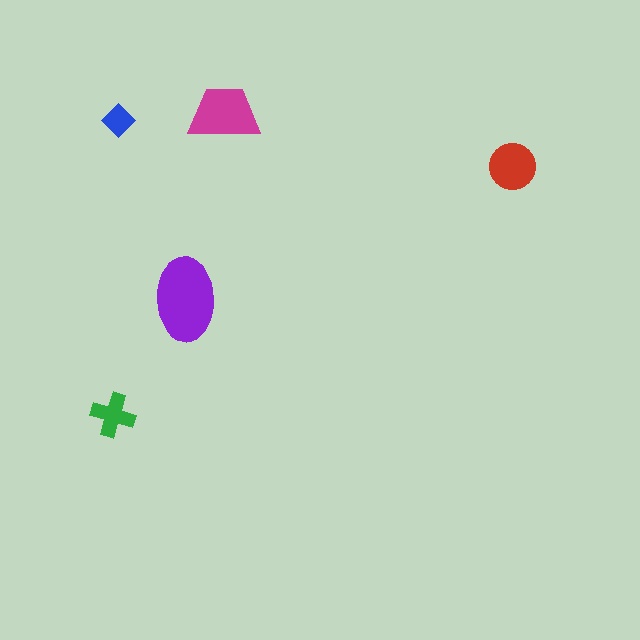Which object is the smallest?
The blue diamond.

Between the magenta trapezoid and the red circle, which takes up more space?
The magenta trapezoid.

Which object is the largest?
The purple ellipse.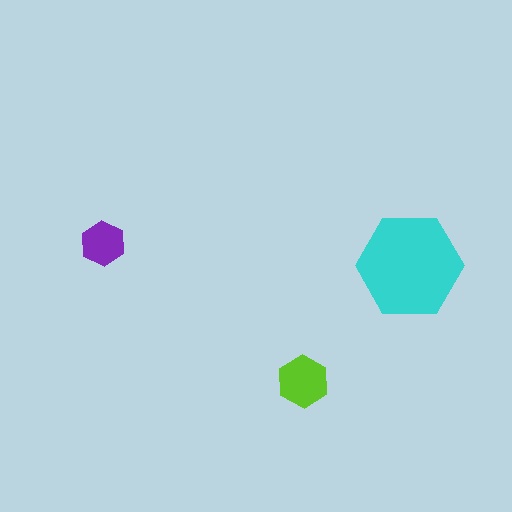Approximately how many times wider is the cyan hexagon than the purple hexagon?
About 2.5 times wider.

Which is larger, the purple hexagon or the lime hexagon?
The lime one.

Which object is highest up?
The purple hexagon is topmost.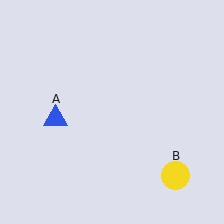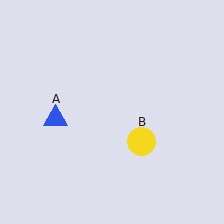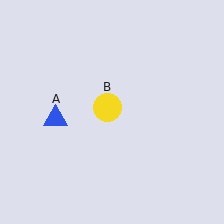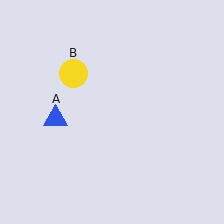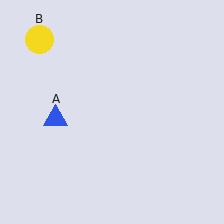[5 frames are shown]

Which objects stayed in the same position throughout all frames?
Blue triangle (object A) remained stationary.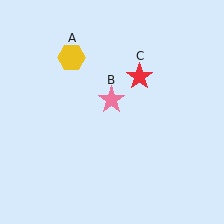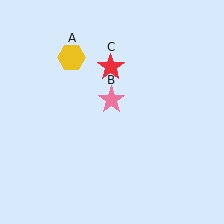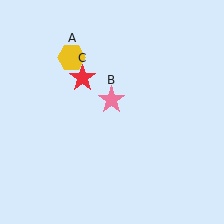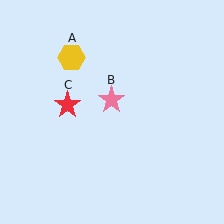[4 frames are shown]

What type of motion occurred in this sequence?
The red star (object C) rotated counterclockwise around the center of the scene.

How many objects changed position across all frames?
1 object changed position: red star (object C).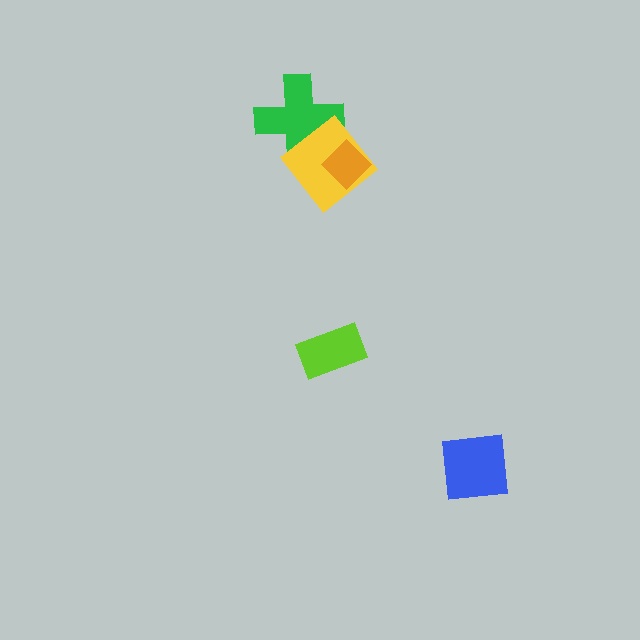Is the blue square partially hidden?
No, no other shape covers it.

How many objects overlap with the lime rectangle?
0 objects overlap with the lime rectangle.